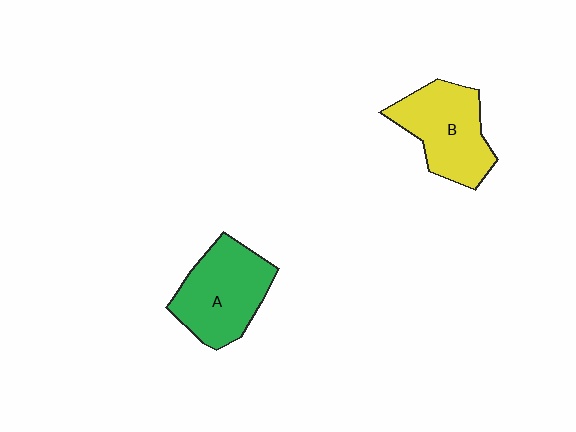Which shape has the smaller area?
Shape B (yellow).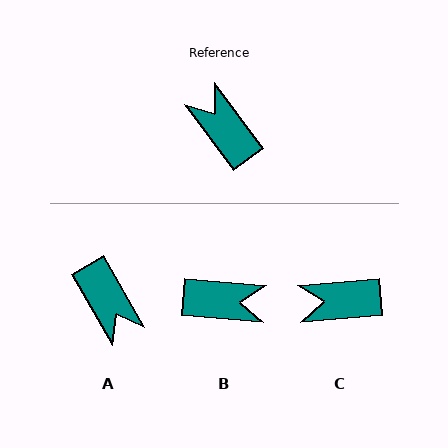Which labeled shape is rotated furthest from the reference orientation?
A, about 174 degrees away.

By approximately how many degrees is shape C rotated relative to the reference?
Approximately 58 degrees counter-clockwise.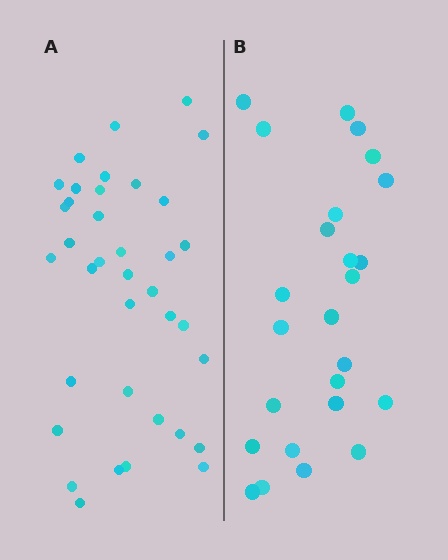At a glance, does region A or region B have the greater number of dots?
Region A (the left region) has more dots.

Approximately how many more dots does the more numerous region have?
Region A has roughly 12 or so more dots than region B.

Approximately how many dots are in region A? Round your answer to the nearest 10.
About 40 dots. (The exact count is 37, which rounds to 40.)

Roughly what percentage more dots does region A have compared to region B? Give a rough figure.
About 50% more.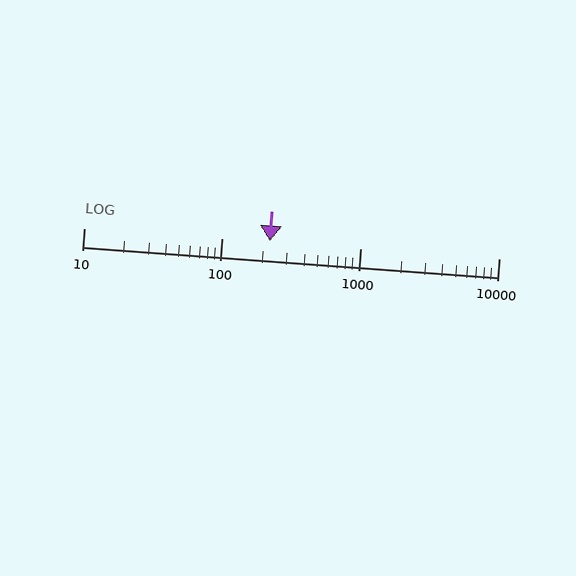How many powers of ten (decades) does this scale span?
The scale spans 3 decades, from 10 to 10000.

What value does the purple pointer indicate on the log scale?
The pointer indicates approximately 220.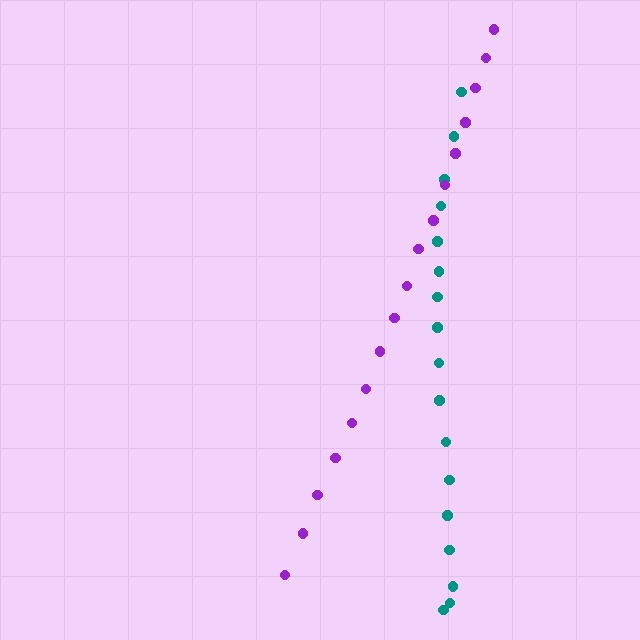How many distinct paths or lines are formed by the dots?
There are 2 distinct paths.